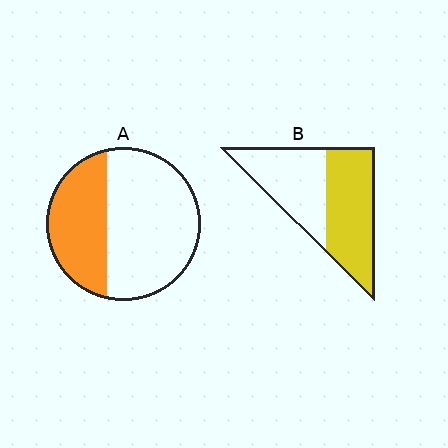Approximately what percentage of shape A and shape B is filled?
A is approximately 35% and B is approximately 55%.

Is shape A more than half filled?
No.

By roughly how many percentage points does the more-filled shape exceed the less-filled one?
By roughly 15 percentage points (B over A).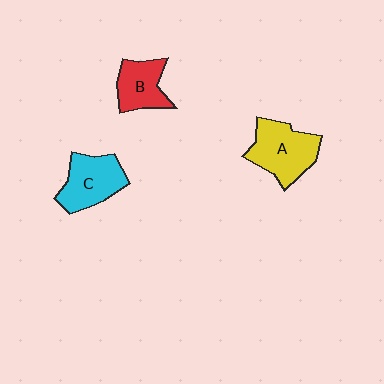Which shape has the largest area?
Shape A (yellow).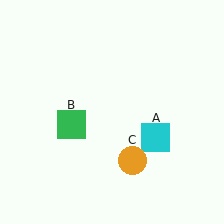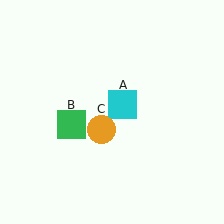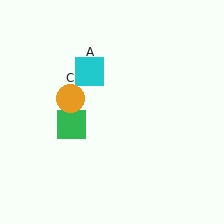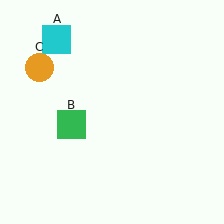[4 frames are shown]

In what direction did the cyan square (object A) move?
The cyan square (object A) moved up and to the left.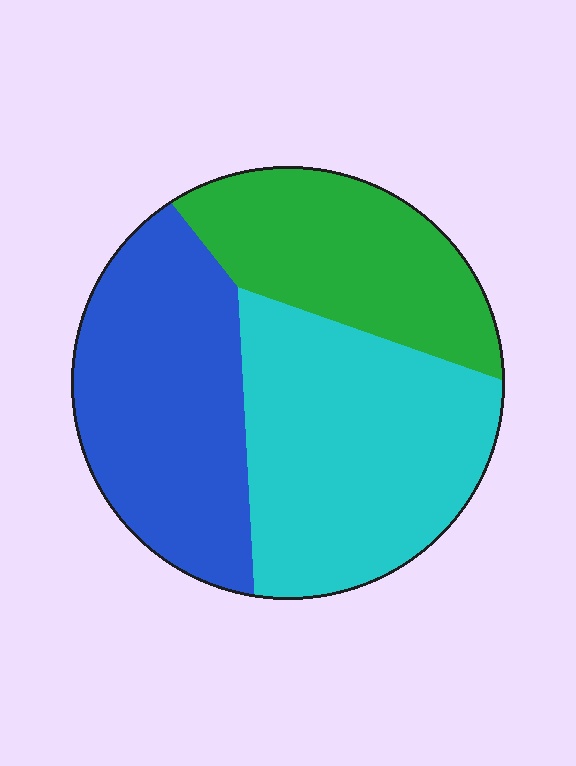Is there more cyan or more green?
Cyan.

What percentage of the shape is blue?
Blue covers about 35% of the shape.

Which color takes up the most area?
Cyan, at roughly 40%.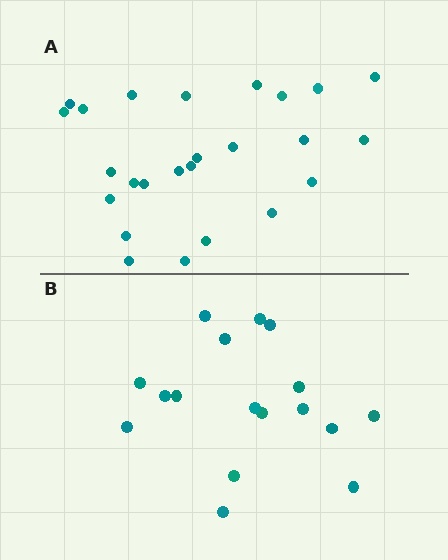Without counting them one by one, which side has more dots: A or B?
Region A (the top region) has more dots.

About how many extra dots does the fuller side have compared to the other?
Region A has roughly 8 or so more dots than region B.